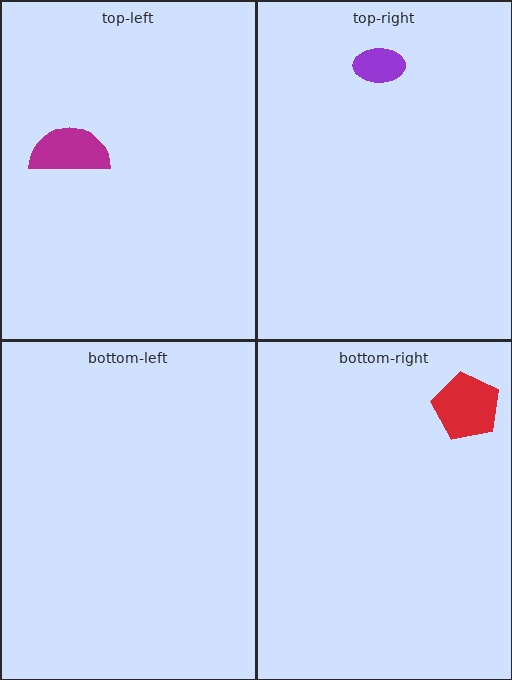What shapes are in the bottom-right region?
The red pentagon.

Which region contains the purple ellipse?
The top-right region.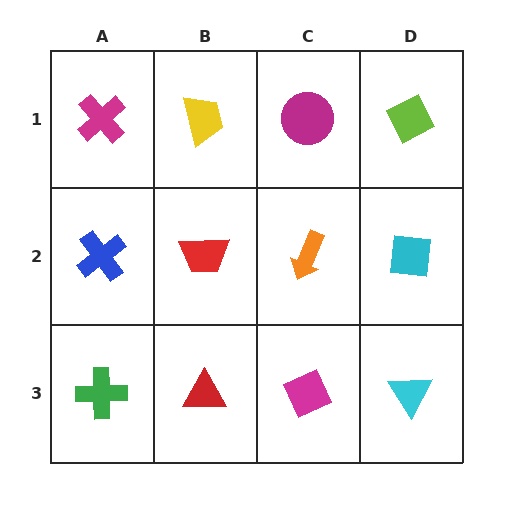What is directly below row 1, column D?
A cyan square.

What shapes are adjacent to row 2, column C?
A magenta circle (row 1, column C), a magenta diamond (row 3, column C), a red trapezoid (row 2, column B), a cyan square (row 2, column D).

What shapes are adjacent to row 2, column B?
A yellow trapezoid (row 1, column B), a red triangle (row 3, column B), a blue cross (row 2, column A), an orange arrow (row 2, column C).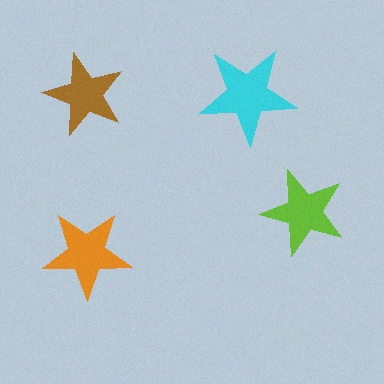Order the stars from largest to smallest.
the cyan one, the orange one, the lime one, the brown one.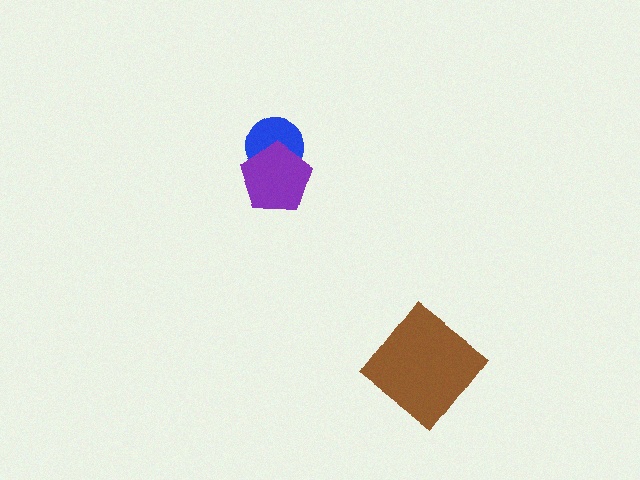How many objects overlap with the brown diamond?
0 objects overlap with the brown diamond.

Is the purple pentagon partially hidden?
No, no other shape covers it.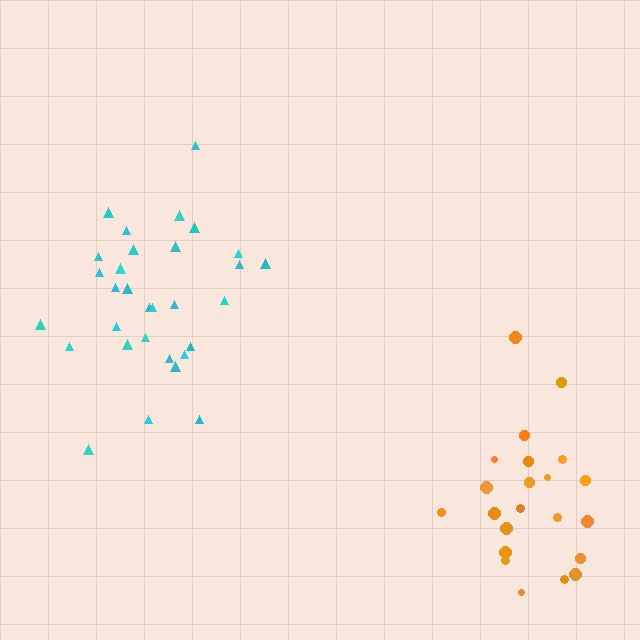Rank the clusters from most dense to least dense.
orange, cyan.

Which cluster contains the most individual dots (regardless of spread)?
Cyan (31).